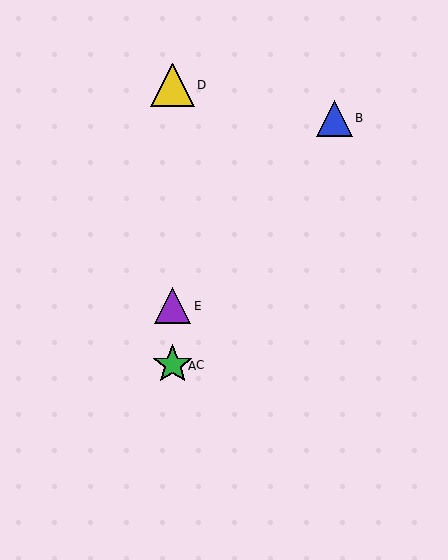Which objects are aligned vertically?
Objects A, C, D, E are aligned vertically.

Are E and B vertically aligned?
No, E is at x≈173 and B is at x≈334.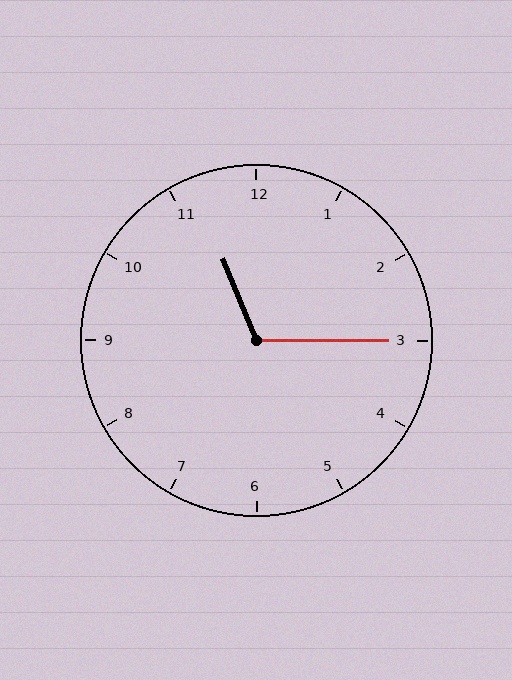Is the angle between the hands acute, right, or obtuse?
It is obtuse.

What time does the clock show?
11:15.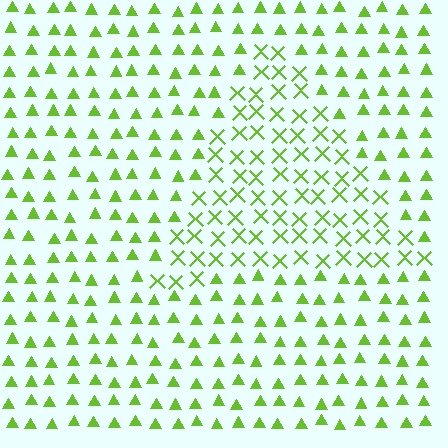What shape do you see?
I see a triangle.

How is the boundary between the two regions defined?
The boundary is defined by a change in element shape: X marks inside vs. triangles outside. All elements share the same color and spacing.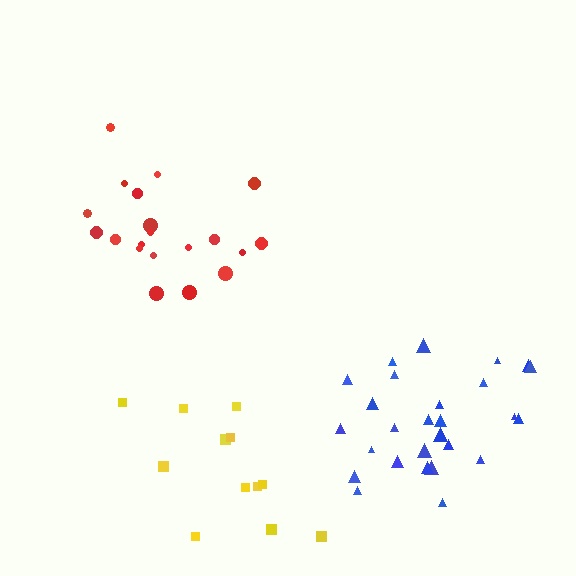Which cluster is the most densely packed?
Blue.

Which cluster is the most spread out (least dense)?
Yellow.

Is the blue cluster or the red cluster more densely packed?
Blue.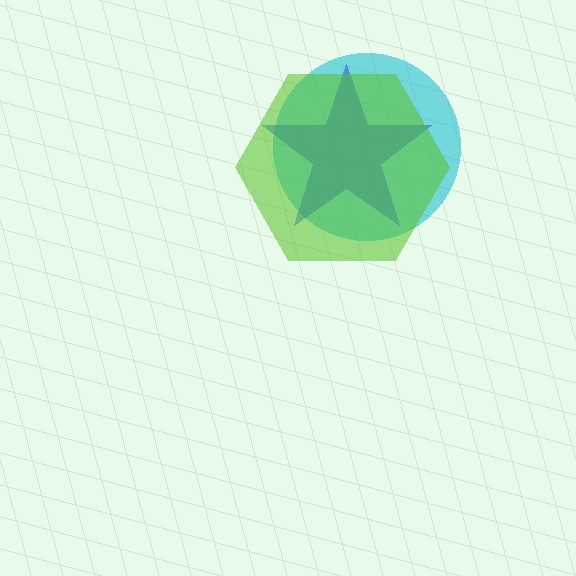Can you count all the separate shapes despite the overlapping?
Yes, there are 3 separate shapes.